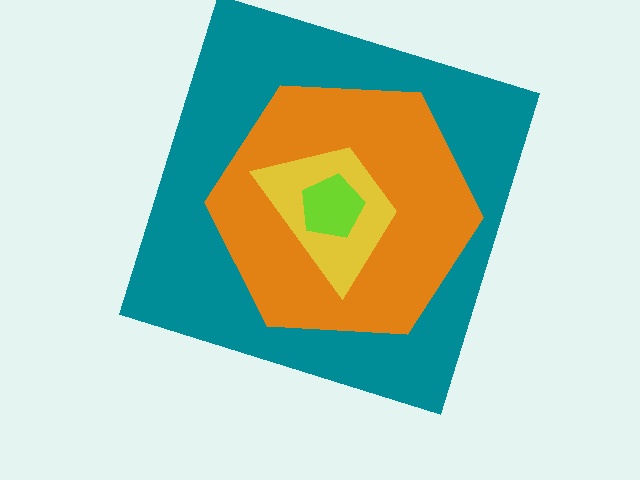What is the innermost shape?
The lime pentagon.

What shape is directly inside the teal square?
The orange hexagon.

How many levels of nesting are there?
4.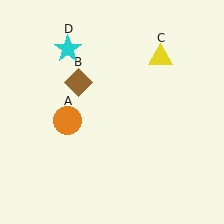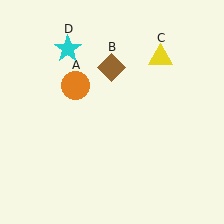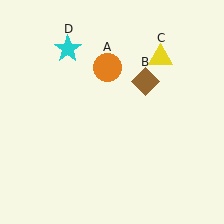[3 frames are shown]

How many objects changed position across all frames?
2 objects changed position: orange circle (object A), brown diamond (object B).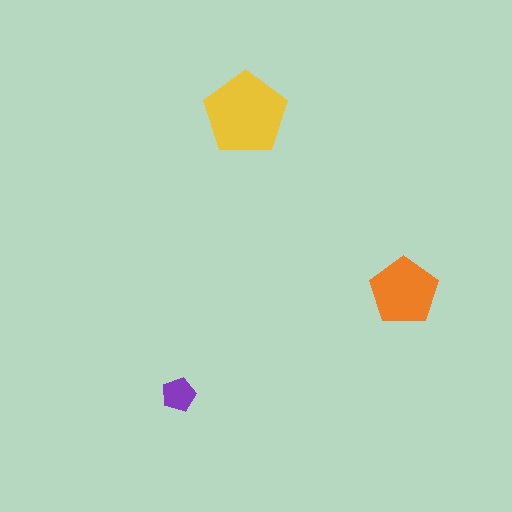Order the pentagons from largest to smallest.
the yellow one, the orange one, the purple one.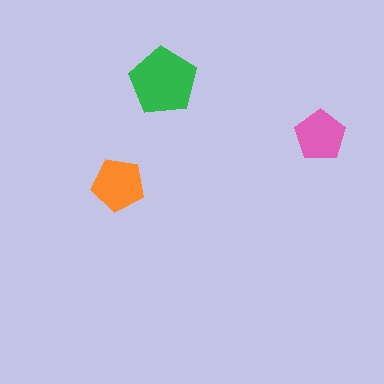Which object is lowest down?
The orange pentagon is bottommost.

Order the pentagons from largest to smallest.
the green one, the orange one, the pink one.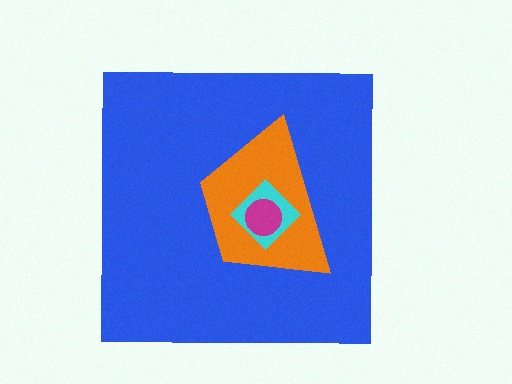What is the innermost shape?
The magenta circle.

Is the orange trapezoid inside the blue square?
Yes.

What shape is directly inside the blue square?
The orange trapezoid.